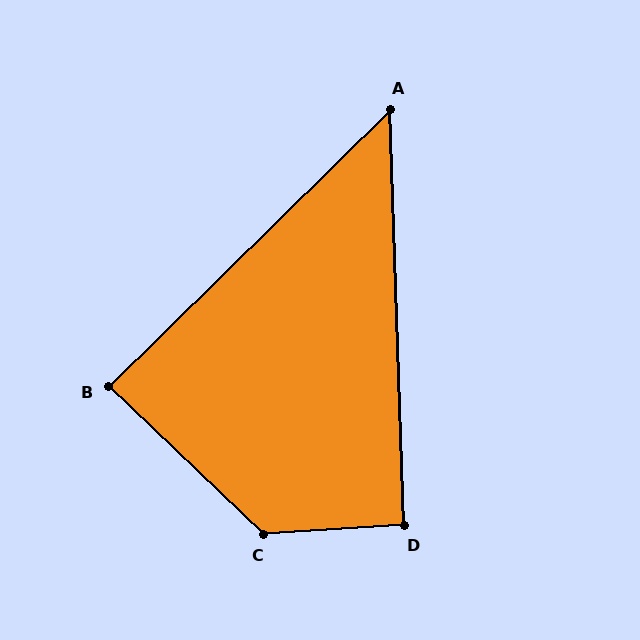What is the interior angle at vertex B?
Approximately 88 degrees (approximately right).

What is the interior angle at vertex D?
Approximately 92 degrees (approximately right).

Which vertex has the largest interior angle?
C, at approximately 133 degrees.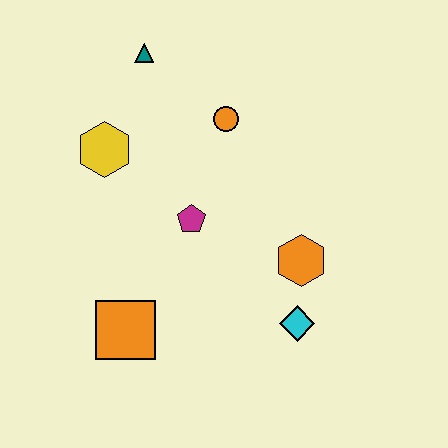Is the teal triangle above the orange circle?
Yes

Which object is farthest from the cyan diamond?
The teal triangle is farthest from the cyan diamond.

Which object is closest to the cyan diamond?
The orange hexagon is closest to the cyan diamond.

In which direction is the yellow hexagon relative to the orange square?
The yellow hexagon is above the orange square.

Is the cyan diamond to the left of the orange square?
No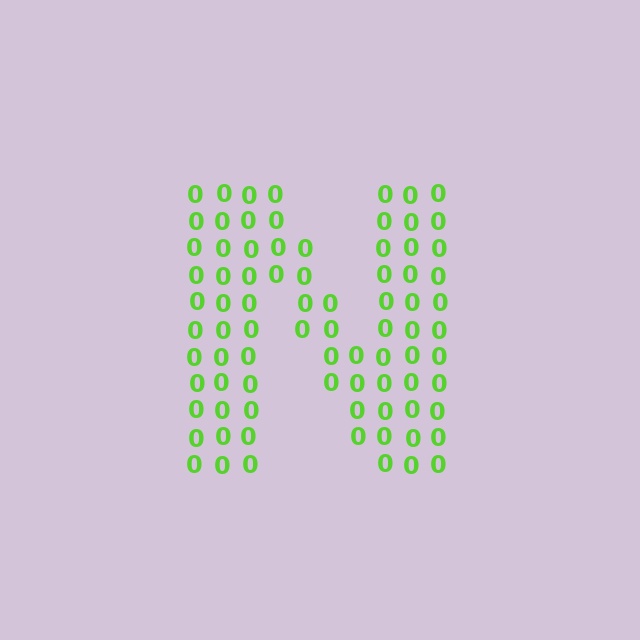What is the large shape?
The large shape is the letter N.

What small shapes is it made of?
It is made of small digit 0's.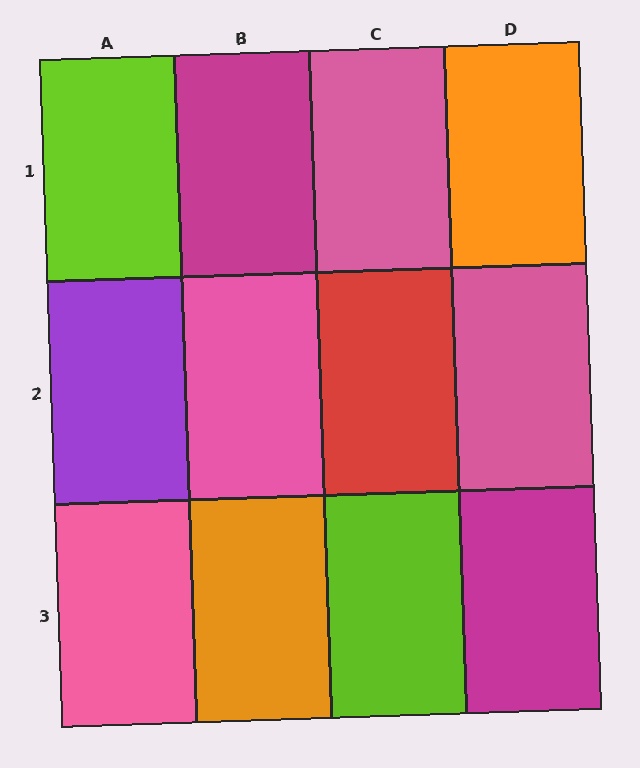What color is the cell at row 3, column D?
Magenta.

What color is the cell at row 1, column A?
Lime.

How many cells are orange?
2 cells are orange.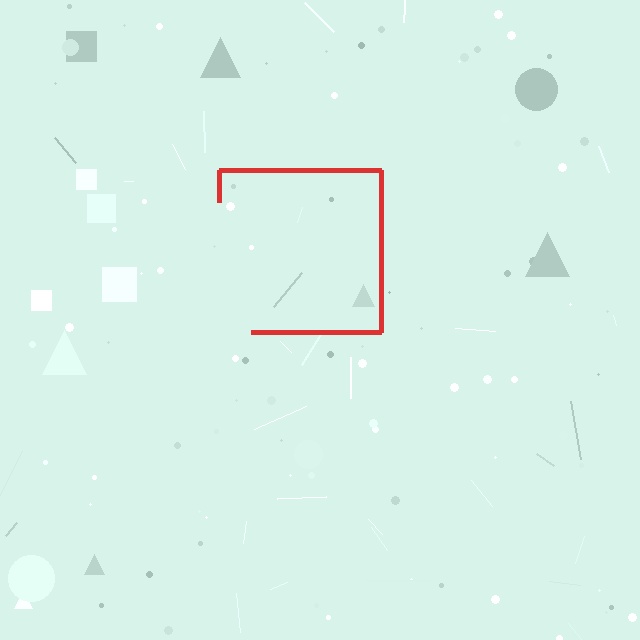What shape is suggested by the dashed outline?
The dashed outline suggests a square.